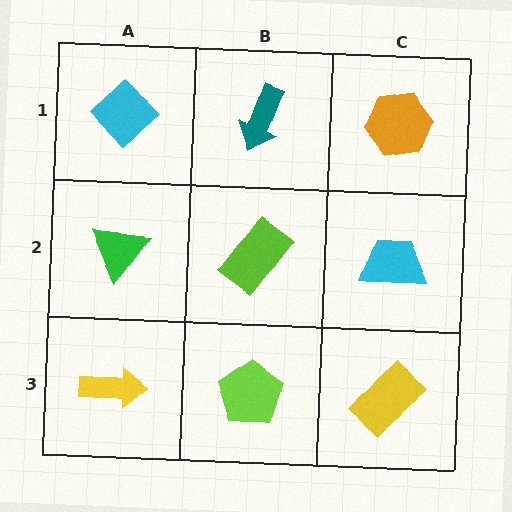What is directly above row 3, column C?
A cyan trapezoid.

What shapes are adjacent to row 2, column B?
A teal arrow (row 1, column B), a lime pentagon (row 3, column B), a green triangle (row 2, column A), a cyan trapezoid (row 2, column C).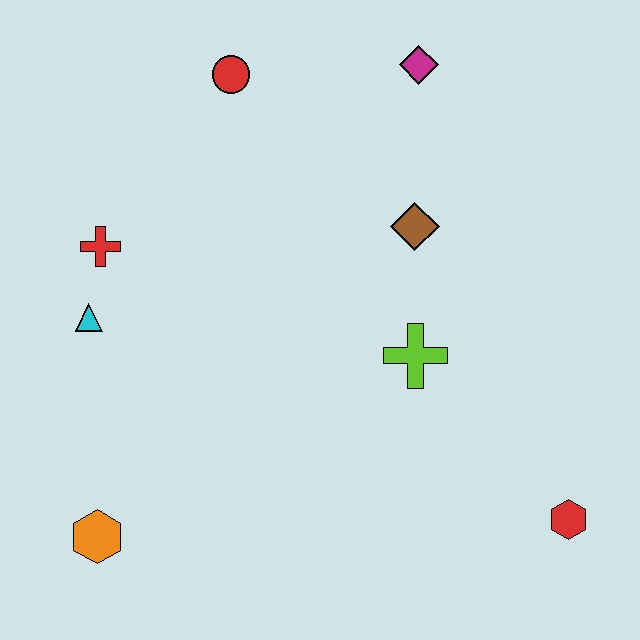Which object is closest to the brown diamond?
The lime cross is closest to the brown diamond.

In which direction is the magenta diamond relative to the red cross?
The magenta diamond is to the right of the red cross.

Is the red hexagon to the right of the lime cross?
Yes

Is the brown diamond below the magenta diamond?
Yes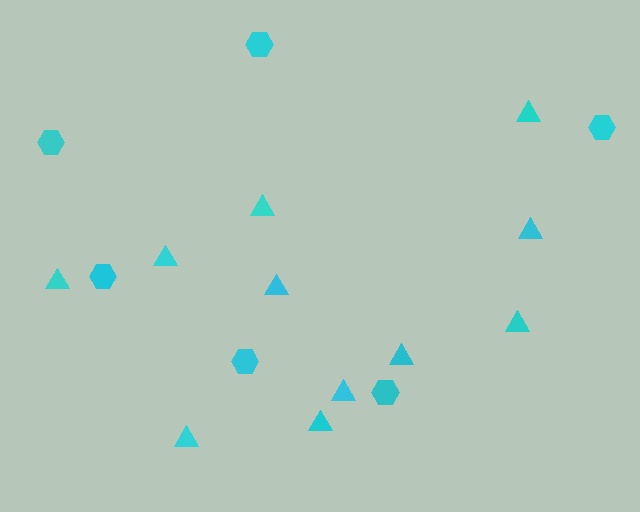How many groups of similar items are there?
There are 2 groups: one group of triangles (11) and one group of hexagons (6).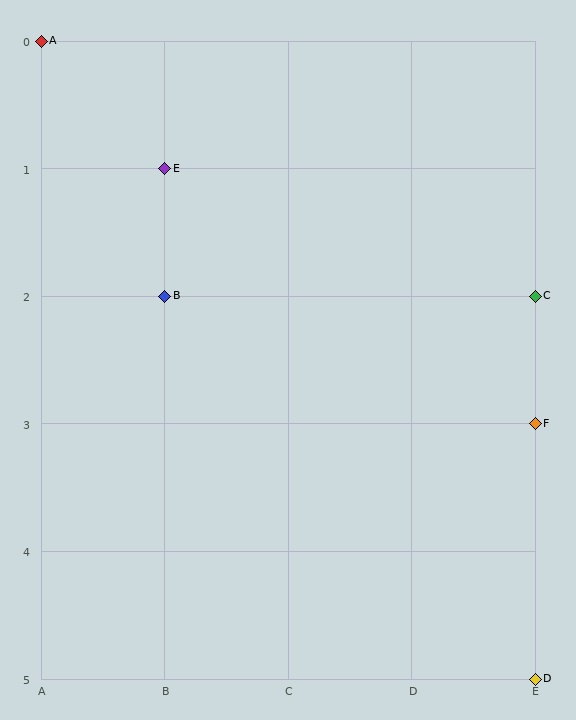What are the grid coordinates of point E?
Point E is at grid coordinates (B, 1).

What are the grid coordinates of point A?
Point A is at grid coordinates (A, 0).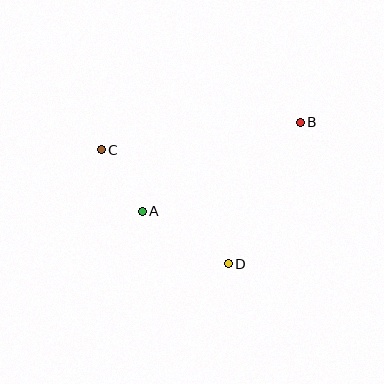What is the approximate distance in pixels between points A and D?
The distance between A and D is approximately 101 pixels.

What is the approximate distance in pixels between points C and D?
The distance between C and D is approximately 170 pixels.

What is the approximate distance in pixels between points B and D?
The distance between B and D is approximately 159 pixels.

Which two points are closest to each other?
Points A and C are closest to each other.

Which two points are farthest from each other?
Points B and C are farthest from each other.